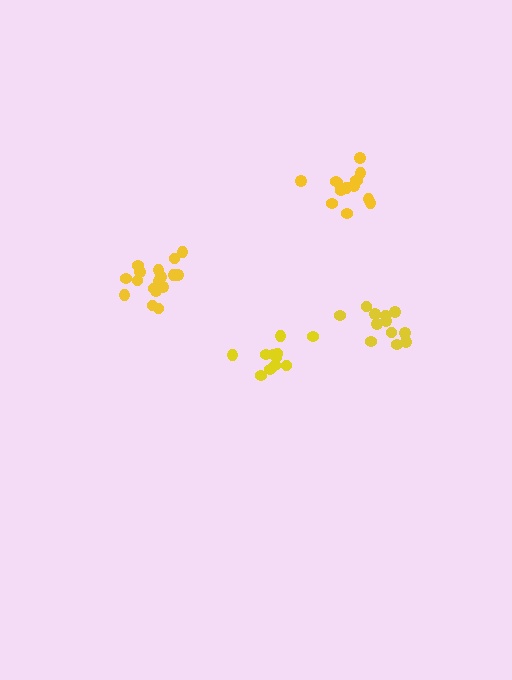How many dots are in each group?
Group 1: 12 dots, Group 2: 17 dots, Group 3: 14 dots, Group 4: 11 dots (54 total).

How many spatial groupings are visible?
There are 4 spatial groupings.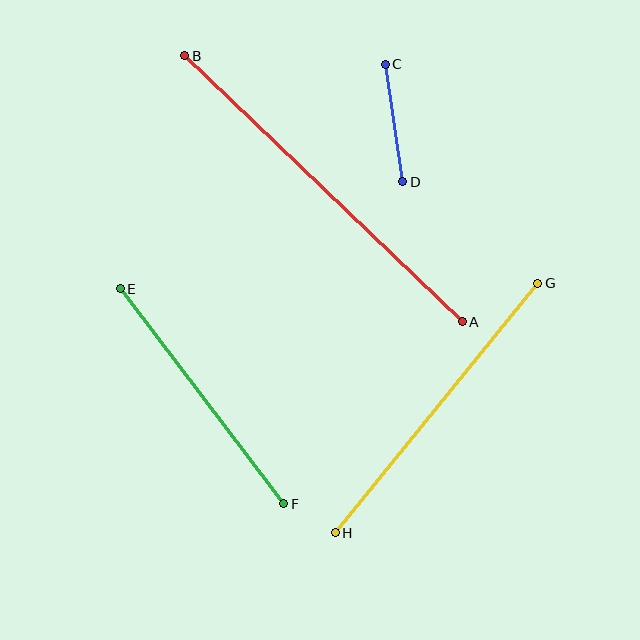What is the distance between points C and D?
The distance is approximately 119 pixels.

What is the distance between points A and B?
The distance is approximately 385 pixels.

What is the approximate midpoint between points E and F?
The midpoint is at approximately (202, 396) pixels.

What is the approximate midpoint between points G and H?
The midpoint is at approximately (436, 408) pixels.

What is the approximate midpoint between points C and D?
The midpoint is at approximately (394, 123) pixels.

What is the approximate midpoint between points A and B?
The midpoint is at approximately (324, 189) pixels.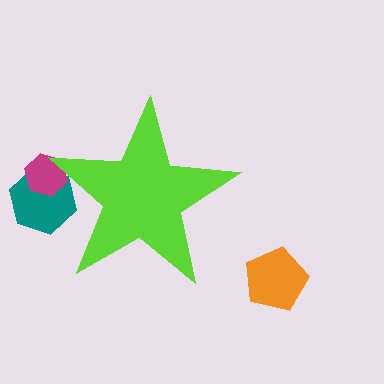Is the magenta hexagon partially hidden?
Yes, the magenta hexagon is partially hidden behind the lime star.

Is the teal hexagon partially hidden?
Yes, the teal hexagon is partially hidden behind the lime star.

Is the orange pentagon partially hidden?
No, the orange pentagon is fully visible.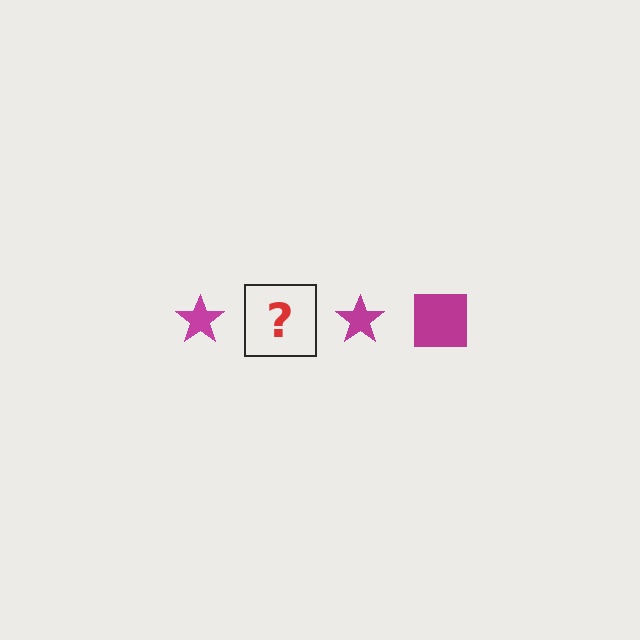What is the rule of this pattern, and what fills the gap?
The rule is that the pattern cycles through star, square shapes in magenta. The gap should be filled with a magenta square.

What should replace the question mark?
The question mark should be replaced with a magenta square.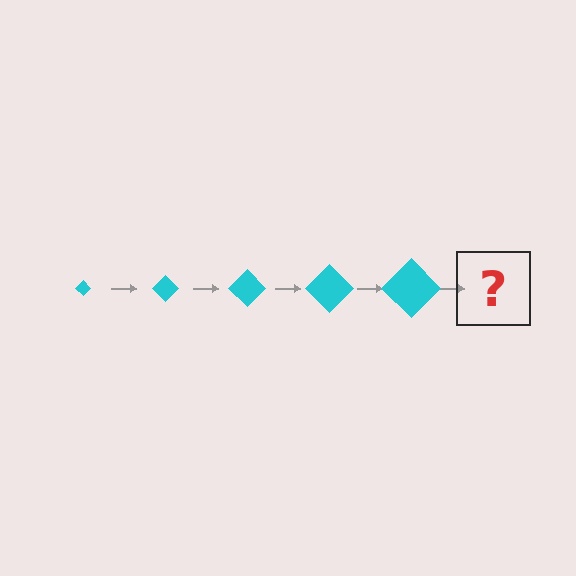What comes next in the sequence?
The next element should be a cyan diamond, larger than the previous one.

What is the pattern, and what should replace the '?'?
The pattern is that the diamond gets progressively larger each step. The '?' should be a cyan diamond, larger than the previous one.